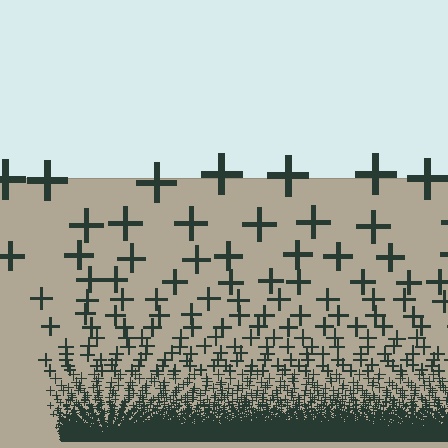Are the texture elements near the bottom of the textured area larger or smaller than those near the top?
Smaller. The gradient is inverted — elements near the bottom are smaller and denser.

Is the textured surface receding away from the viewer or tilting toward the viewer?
The surface appears to tilt toward the viewer. Texture elements get larger and sparser toward the top.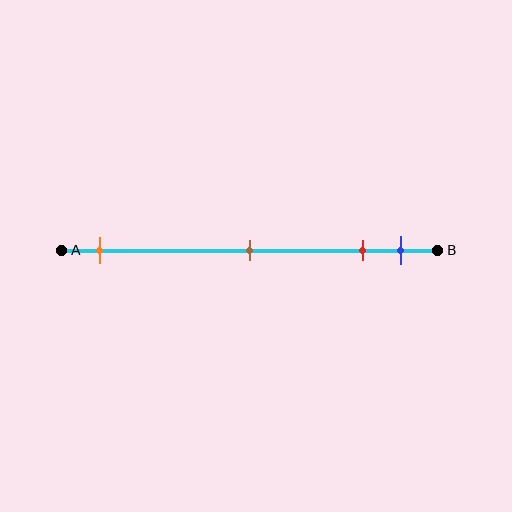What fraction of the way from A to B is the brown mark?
The brown mark is approximately 50% (0.5) of the way from A to B.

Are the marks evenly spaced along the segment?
No, the marks are not evenly spaced.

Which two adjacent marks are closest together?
The red and blue marks are the closest adjacent pair.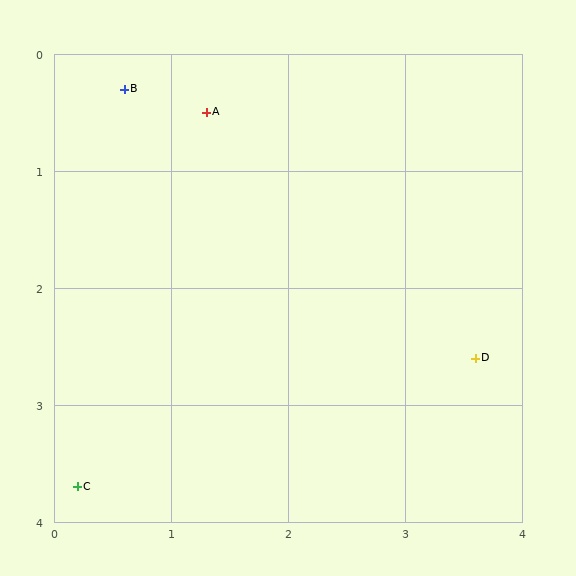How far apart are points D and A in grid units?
Points D and A are about 3.1 grid units apart.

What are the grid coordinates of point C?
Point C is at approximately (0.2, 3.7).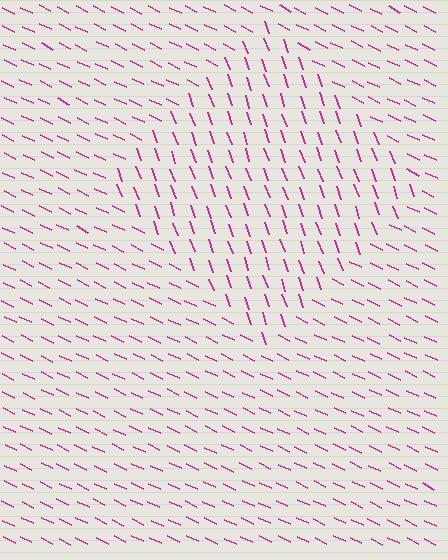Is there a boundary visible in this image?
Yes, there is a texture boundary formed by a change in line orientation.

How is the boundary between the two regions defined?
The boundary is defined purely by a change in line orientation (approximately 45 degrees difference). All lines are the same color and thickness.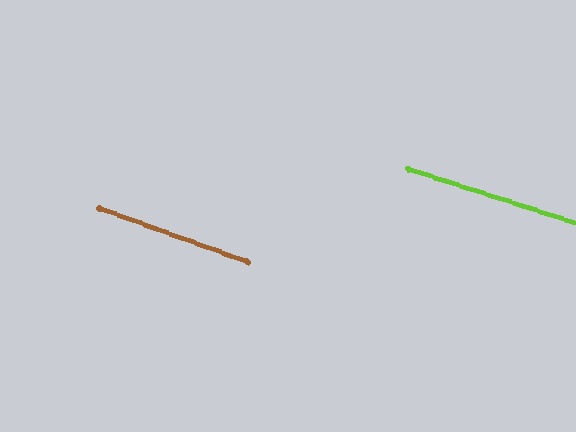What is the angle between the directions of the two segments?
Approximately 2 degrees.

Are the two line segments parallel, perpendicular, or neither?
Parallel — their directions differ by only 1.8°.